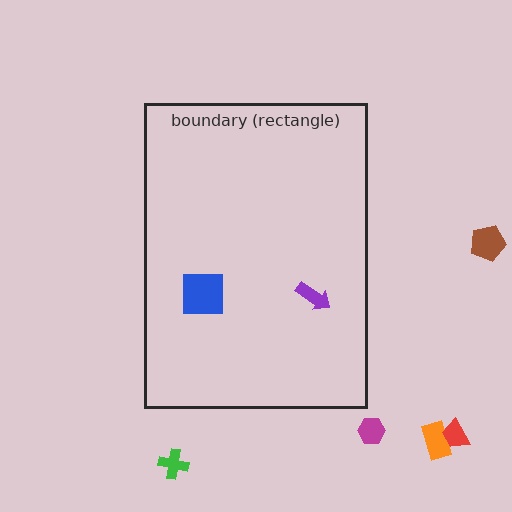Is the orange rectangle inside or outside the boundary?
Outside.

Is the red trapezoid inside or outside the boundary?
Outside.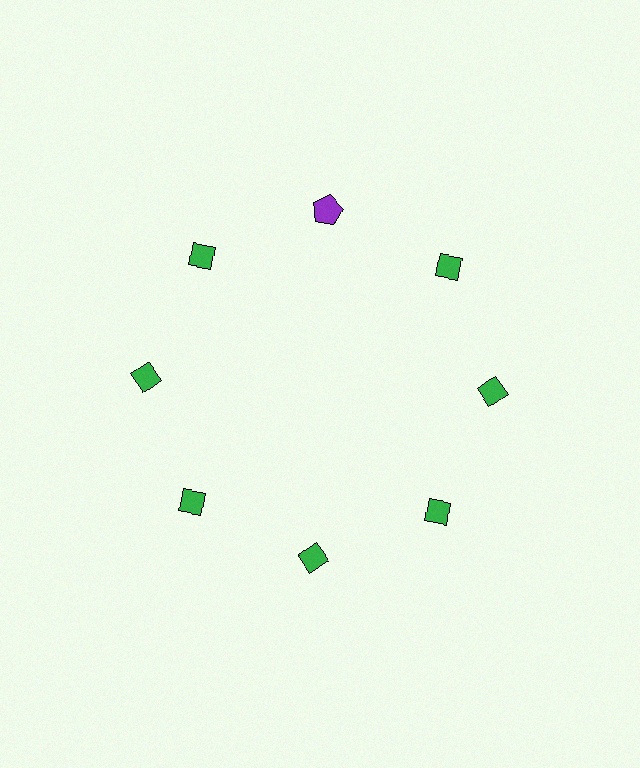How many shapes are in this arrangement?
There are 8 shapes arranged in a ring pattern.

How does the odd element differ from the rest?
It differs in both color (purple instead of green) and shape (pentagon instead of diamond).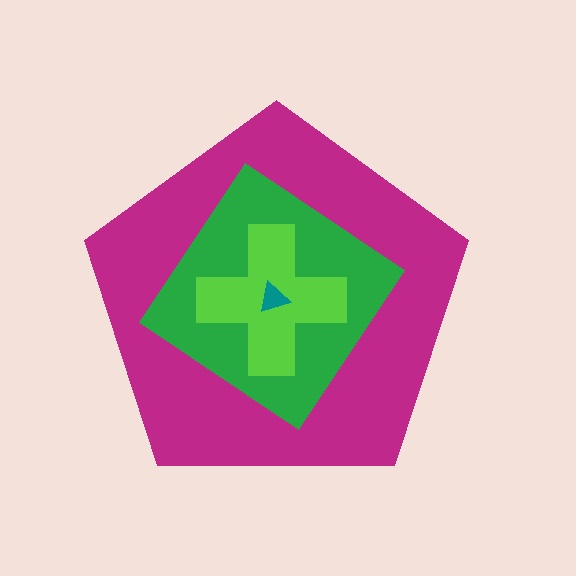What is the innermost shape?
The teal triangle.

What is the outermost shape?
The magenta pentagon.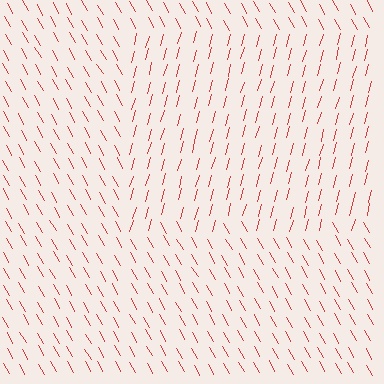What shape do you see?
I see a rectangle.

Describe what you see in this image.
The image is filled with small red line segments. A rectangle region in the image has lines oriented differently from the surrounding lines, creating a visible texture boundary.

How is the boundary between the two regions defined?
The boundary is defined purely by a change in line orientation (approximately 45 degrees difference). All lines are the same color and thickness.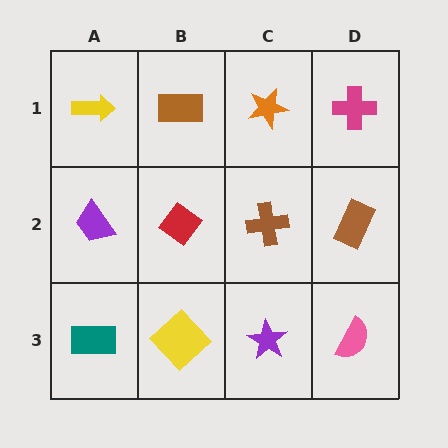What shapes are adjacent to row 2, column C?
An orange star (row 1, column C), a purple star (row 3, column C), a red diamond (row 2, column B), a brown rectangle (row 2, column D).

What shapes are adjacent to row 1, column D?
A brown rectangle (row 2, column D), an orange star (row 1, column C).